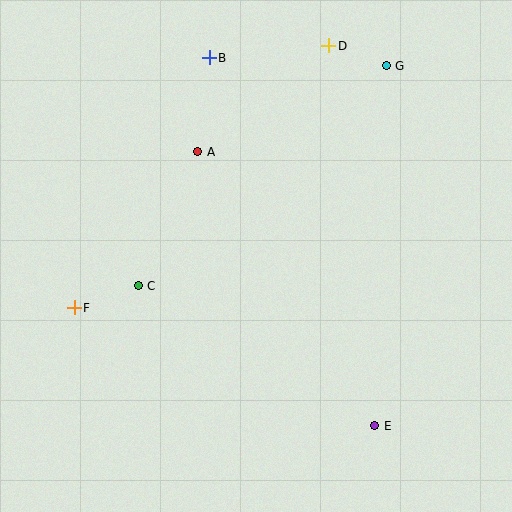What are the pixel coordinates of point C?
Point C is at (138, 286).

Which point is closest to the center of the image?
Point A at (198, 152) is closest to the center.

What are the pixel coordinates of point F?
Point F is at (74, 308).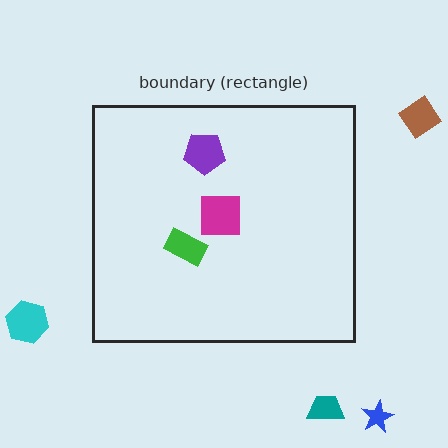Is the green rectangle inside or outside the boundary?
Inside.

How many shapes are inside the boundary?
3 inside, 4 outside.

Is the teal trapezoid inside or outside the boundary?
Outside.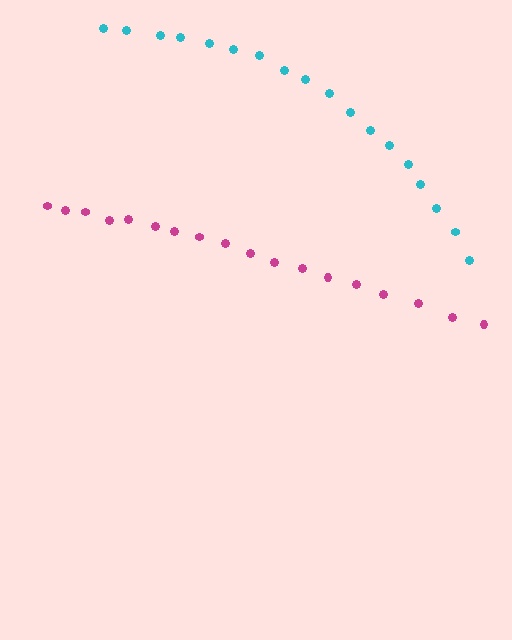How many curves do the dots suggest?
There are 2 distinct paths.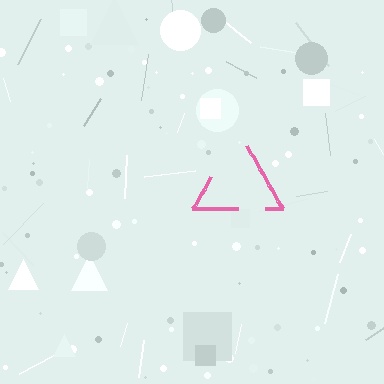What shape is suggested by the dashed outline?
The dashed outline suggests a triangle.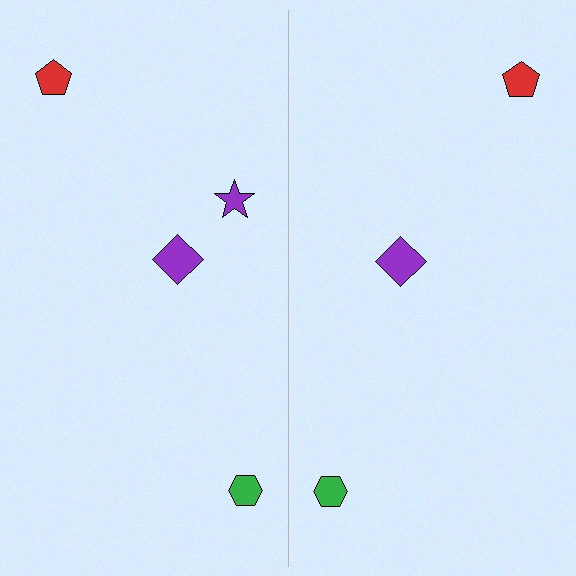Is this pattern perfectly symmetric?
No, the pattern is not perfectly symmetric. A purple star is missing from the right side.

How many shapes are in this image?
There are 7 shapes in this image.